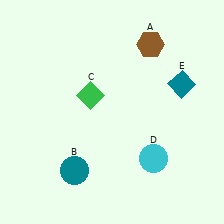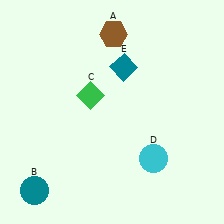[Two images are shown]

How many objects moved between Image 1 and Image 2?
3 objects moved between the two images.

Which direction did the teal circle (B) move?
The teal circle (B) moved left.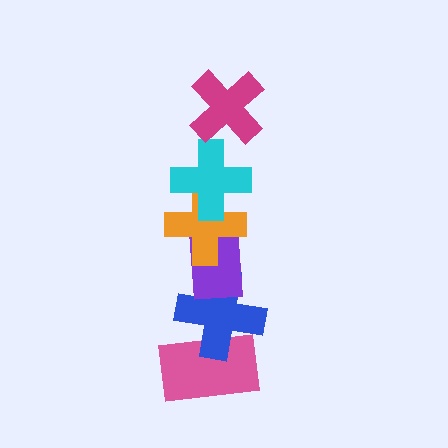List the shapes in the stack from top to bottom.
From top to bottom: the magenta cross, the cyan cross, the orange cross, the purple rectangle, the blue cross, the pink rectangle.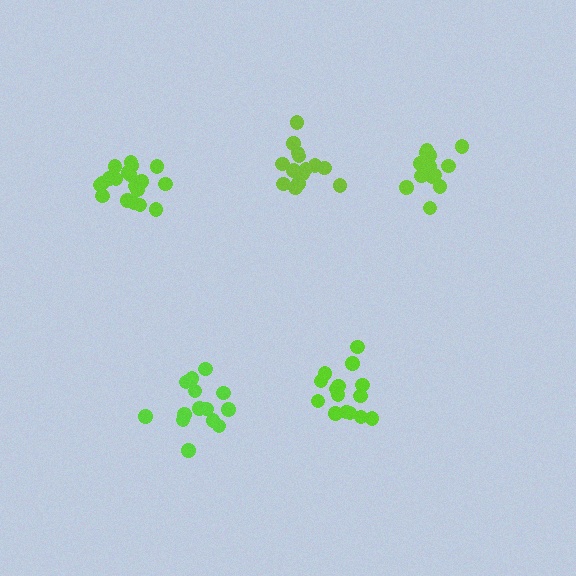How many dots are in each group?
Group 1: 13 dots, Group 2: 14 dots, Group 3: 19 dots, Group 4: 15 dots, Group 5: 15 dots (76 total).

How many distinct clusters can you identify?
There are 5 distinct clusters.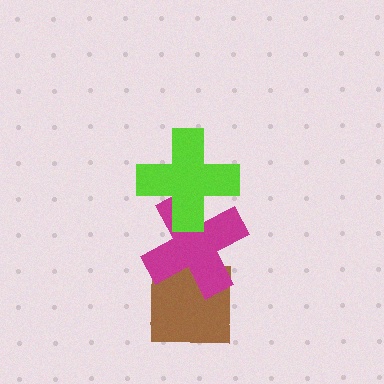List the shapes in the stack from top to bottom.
From top to bottom: the lime cross, the magenta cross, the brown square.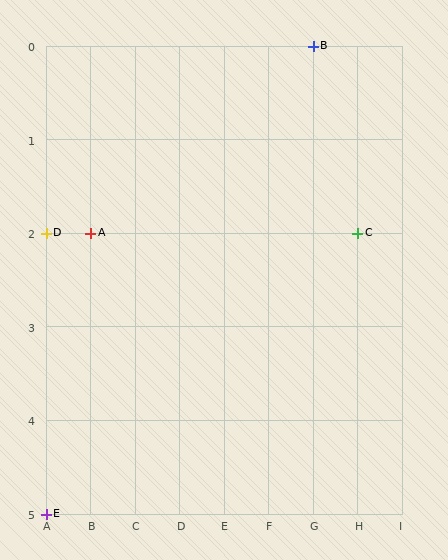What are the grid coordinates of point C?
Point C is at grid coordinates (H, 2).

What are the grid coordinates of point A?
Point A is at grid coordinates (B, 2).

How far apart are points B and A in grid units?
Points B and A are 5 columns and 2 rows apart (about 5.4 grid units diagonally).